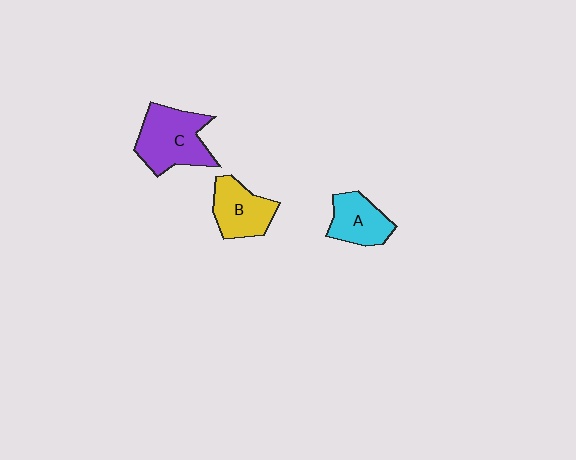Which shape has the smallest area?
Shape A (cyan).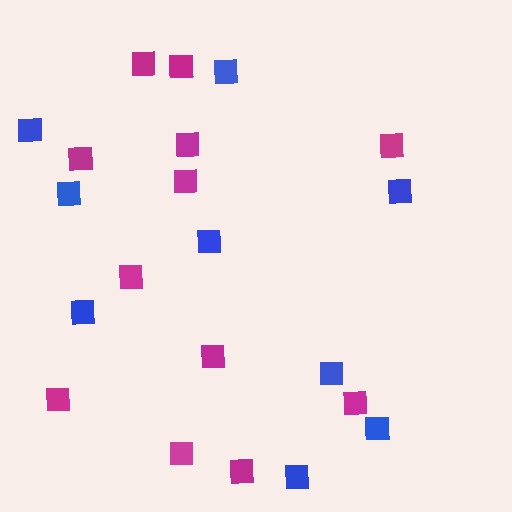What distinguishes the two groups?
There are 2 groups: one group of blue squares (9) and one group of magenta squares (12).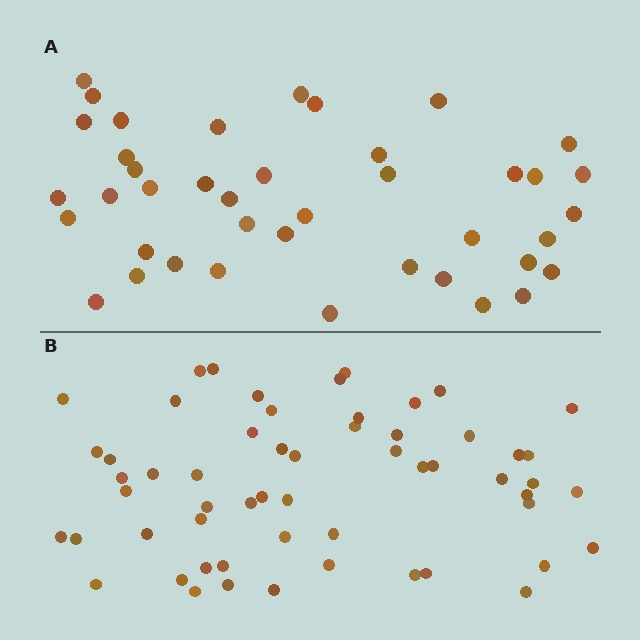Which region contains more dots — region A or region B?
Region B (the bottom region) has more dots.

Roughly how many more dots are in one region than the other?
Region B has approximately 15 more dots than region A.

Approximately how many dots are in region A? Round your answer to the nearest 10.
About 40 dots. (The exact count is 41, which rounds to 40.)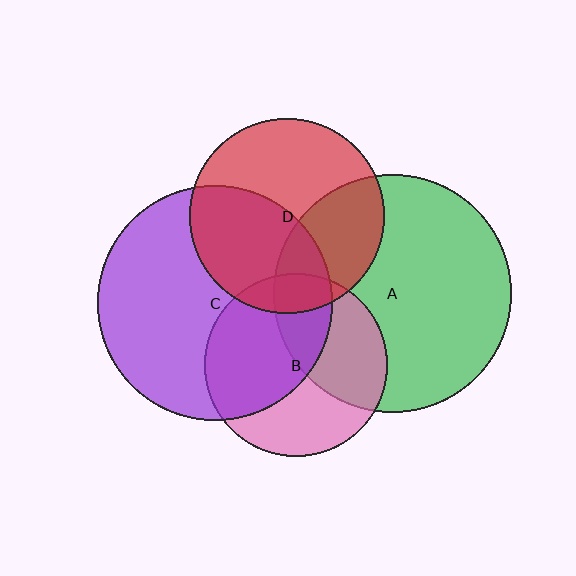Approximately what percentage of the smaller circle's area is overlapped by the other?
Approximately 15%.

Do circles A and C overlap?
Yes.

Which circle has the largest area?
Circle A (green).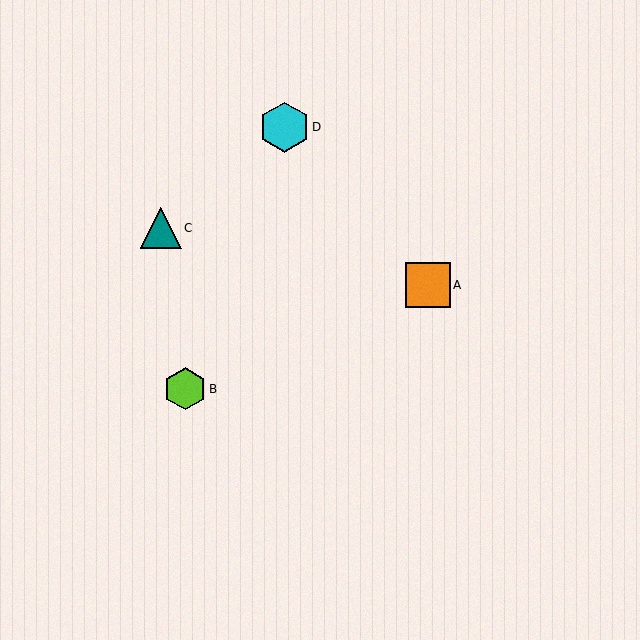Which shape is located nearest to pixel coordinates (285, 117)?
The cyan hexagon (labeled D) at (284, 127) is nearest to that location.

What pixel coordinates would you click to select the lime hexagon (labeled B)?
Click at (185, 389) to select the lime hexagon B.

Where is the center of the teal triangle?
The center of the teal triangle is at (161, 228).